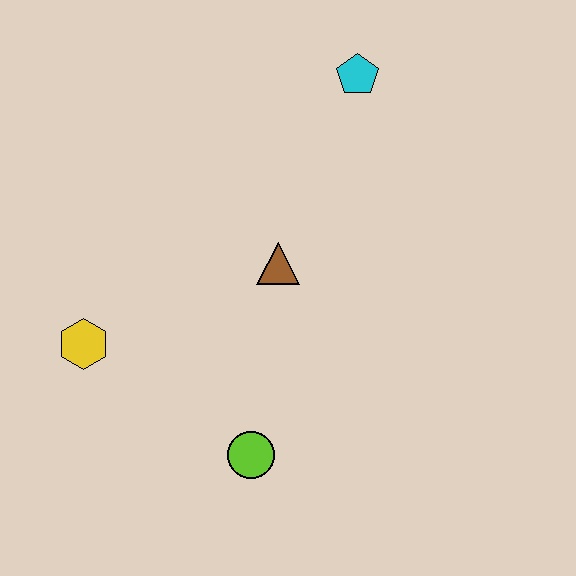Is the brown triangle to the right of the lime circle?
Yes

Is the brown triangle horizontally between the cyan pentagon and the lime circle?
Yes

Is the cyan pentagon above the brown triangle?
Yes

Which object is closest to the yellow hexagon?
The lime circle is closest to the yellow hexagon.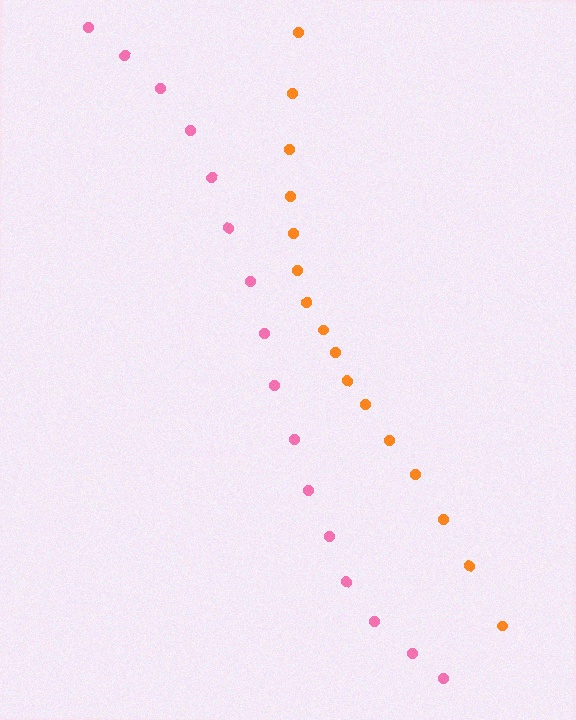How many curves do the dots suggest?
There are 2 distinct paths.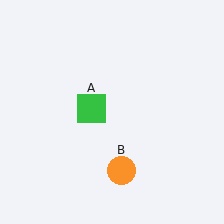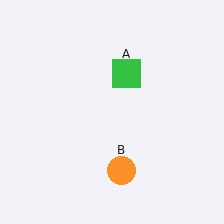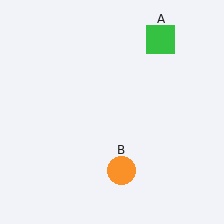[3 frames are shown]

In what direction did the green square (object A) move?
The green square (object A) moved up and to the right.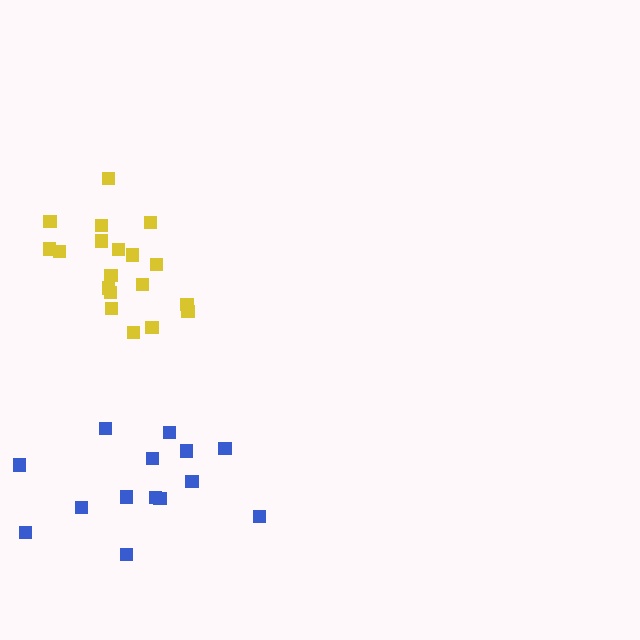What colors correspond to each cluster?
The clusters are colored: blue, yellow.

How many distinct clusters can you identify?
There are 2 distinct clusters.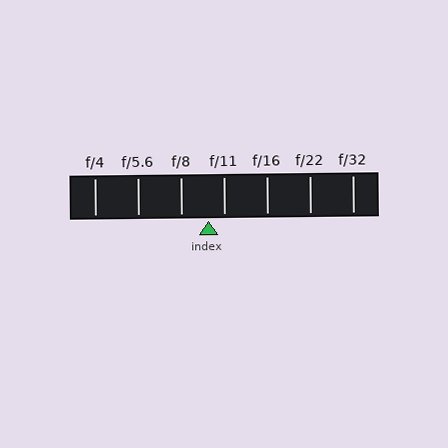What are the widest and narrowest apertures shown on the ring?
The widest aperture shown is f/4 and the narrowest is f/32.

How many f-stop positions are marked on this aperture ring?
There are 7 f-stop positions marked.